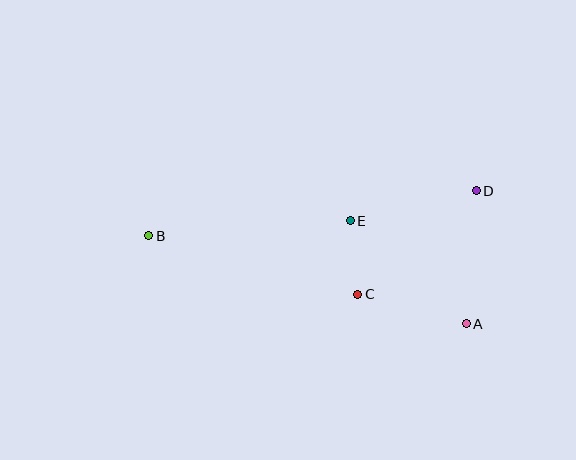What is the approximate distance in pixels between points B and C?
The distance between B and C is approximately 217 pixels.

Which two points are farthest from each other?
Points B and D are farthest from each other.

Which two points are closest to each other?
Points C and E are closest to each other.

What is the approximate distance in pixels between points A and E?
The distance between A and E is approximately 156 pixels.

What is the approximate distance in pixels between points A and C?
The distance between A and C is approximately 113 pixels.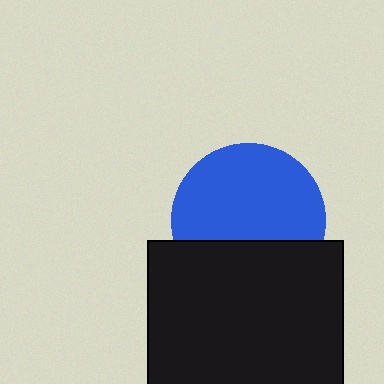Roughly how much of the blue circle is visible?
Most of it is visible (roughly 65%).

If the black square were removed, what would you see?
You would see the complete blue circle.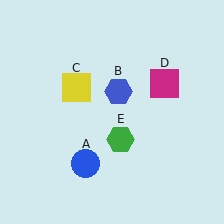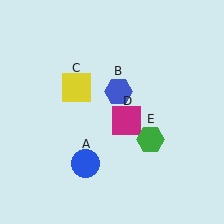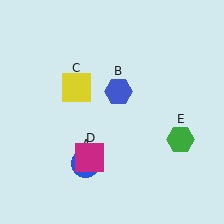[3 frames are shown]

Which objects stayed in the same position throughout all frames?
Blue circle (object A) and blue hexagon (object B) and yellow square (object C) remained stationary.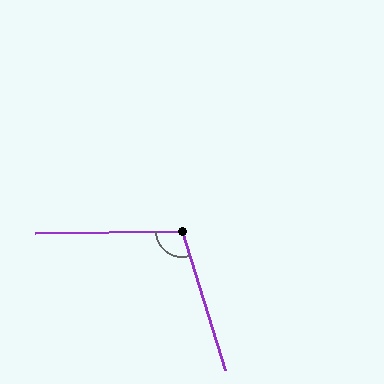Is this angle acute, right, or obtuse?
It is obtuse.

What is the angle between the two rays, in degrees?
Approximately 107 degrees.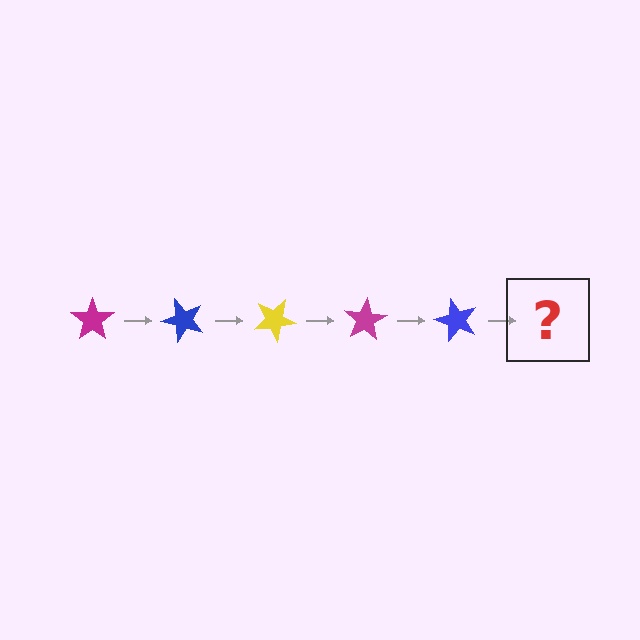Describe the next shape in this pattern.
It should be a yellow star, rotated 250 degrees from the start.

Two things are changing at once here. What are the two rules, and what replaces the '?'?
The two rules are that it rotates 50 degrees each step and the color cycles through magenta, blue, and yellow. The '?' should be a yellow star, rotated 250 degrees from the start.